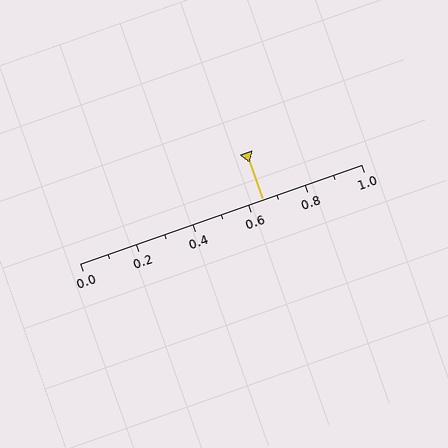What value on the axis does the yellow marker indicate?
The marker indicates approximately 0.65.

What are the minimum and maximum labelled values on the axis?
The axis runs from 0.0 to 1.0.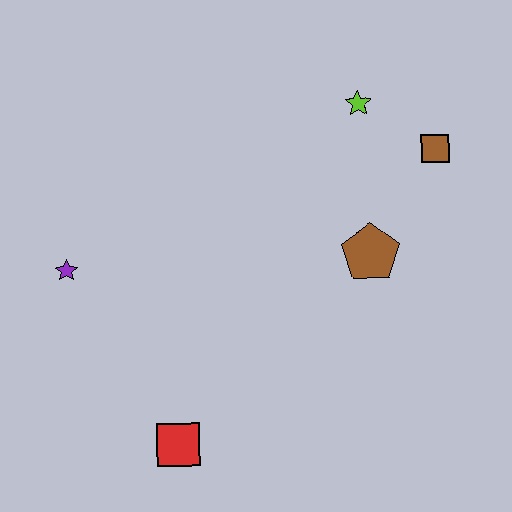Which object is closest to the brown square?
The lime star is closest to the brown square.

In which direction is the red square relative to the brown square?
The red square is below the brown square.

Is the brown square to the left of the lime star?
No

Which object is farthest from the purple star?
The brown square is farthest from the purple star.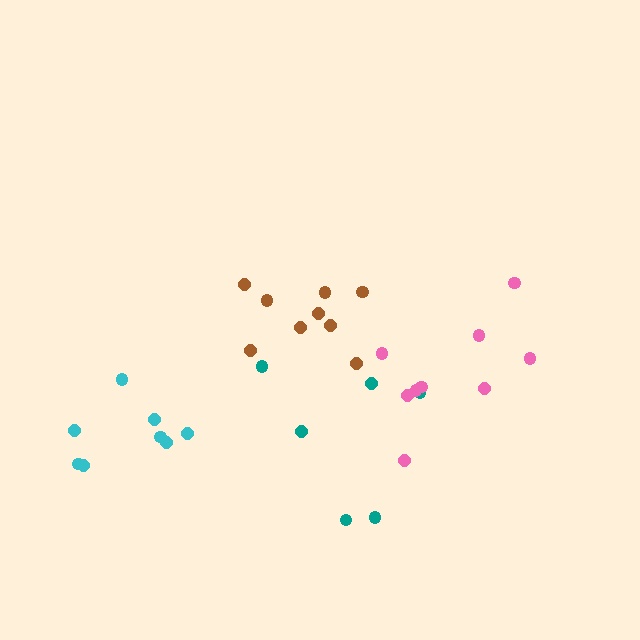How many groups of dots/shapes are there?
There are 4 groups.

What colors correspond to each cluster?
The clusters are colored: brown, teal, pink, cyan.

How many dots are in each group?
Group 1: 9 dots, Group 2: 6 dots, Group 3: 9 dots, Group 4: 8 dots (32 total).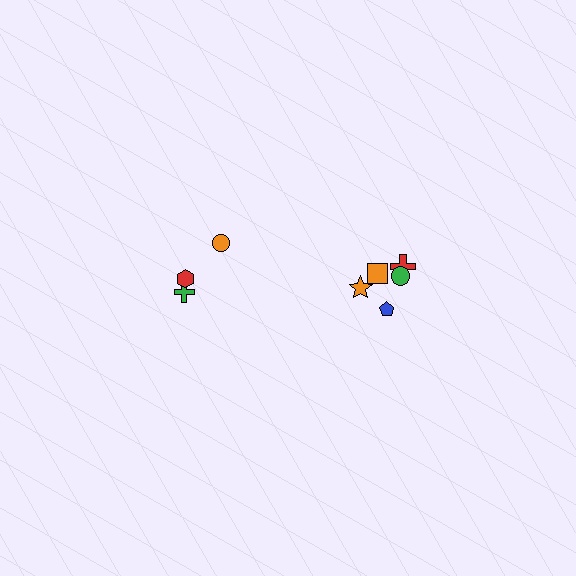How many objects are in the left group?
There are 3 objects.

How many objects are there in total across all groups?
There are 8 objects.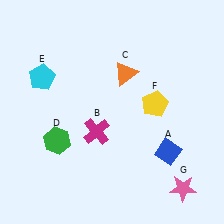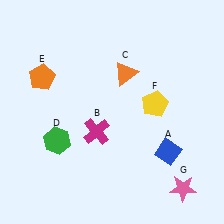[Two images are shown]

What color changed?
The pentagon (E) changed from cyan in Image 1 to orange in Image 2.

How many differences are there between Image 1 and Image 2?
There is 1 difference between the two images.